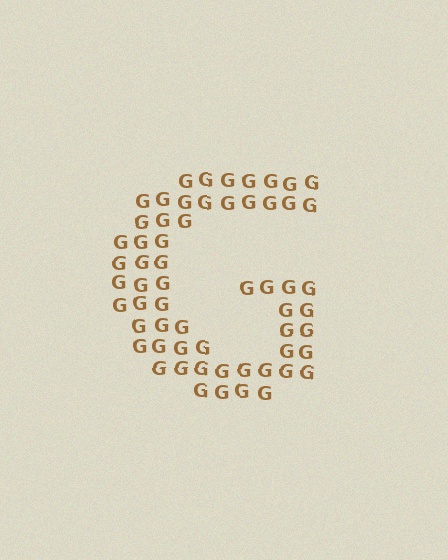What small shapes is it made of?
It is made of small letter G's.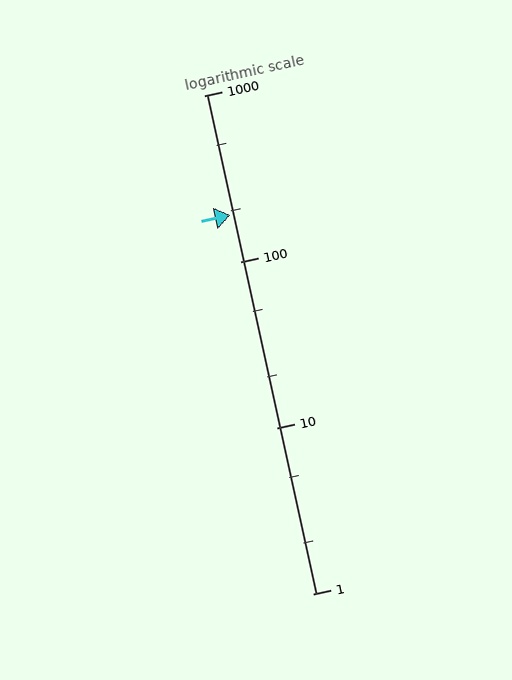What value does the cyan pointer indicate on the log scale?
The pointer indicates approximately 190.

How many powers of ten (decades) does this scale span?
The scale spans 3 decades, from 1 to 1000.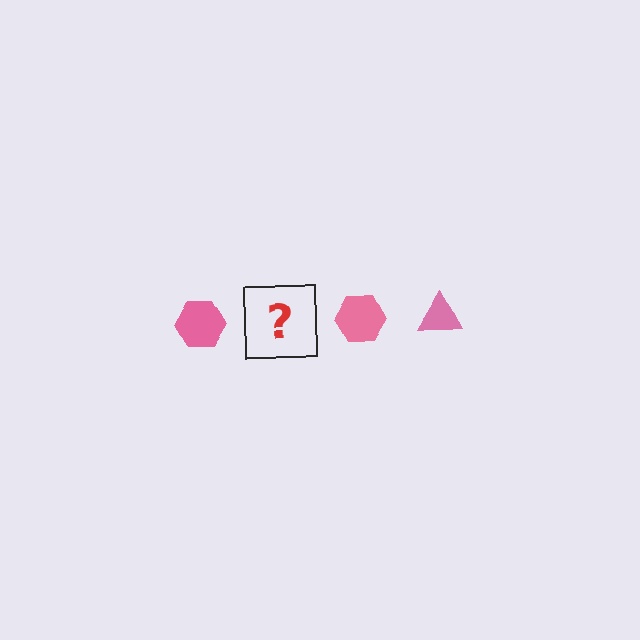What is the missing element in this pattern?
The missing element is a pink triangle.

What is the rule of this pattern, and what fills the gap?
The rule is that the pattern cycles through hexagon, triangle shapes in pink. The gap should be filled with a pink triangle.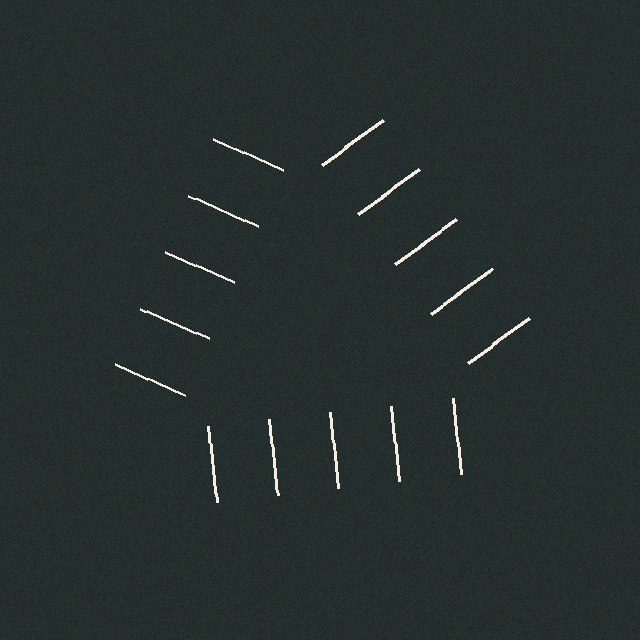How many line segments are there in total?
15 — 5 along each of the 3 edges.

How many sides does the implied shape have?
3 sides — the line-ends trace a triangle.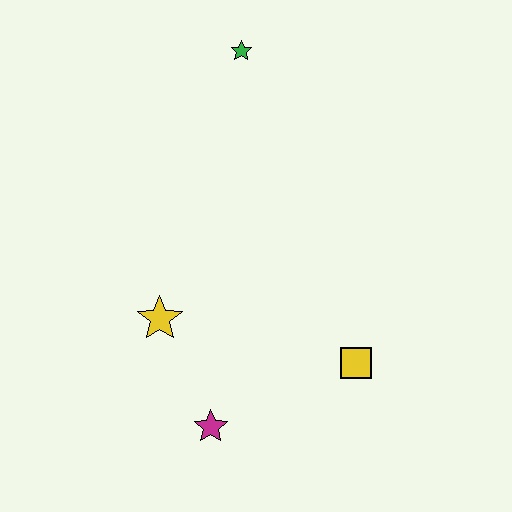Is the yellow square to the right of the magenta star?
Yes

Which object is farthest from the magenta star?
The green star is farthest from the magenta star.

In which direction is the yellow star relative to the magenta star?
The yellow star is above the magenta star.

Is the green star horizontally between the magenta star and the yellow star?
No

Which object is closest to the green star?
The yellow star is closest to the green star.